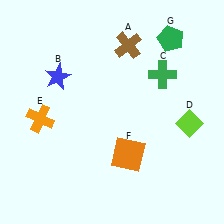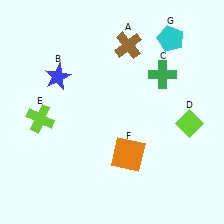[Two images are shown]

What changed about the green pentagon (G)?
In Image 1, G is green. In Image 2, it changed to cyan.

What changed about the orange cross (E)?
In Image 1, E is orange. In Image 2, it changed to lime.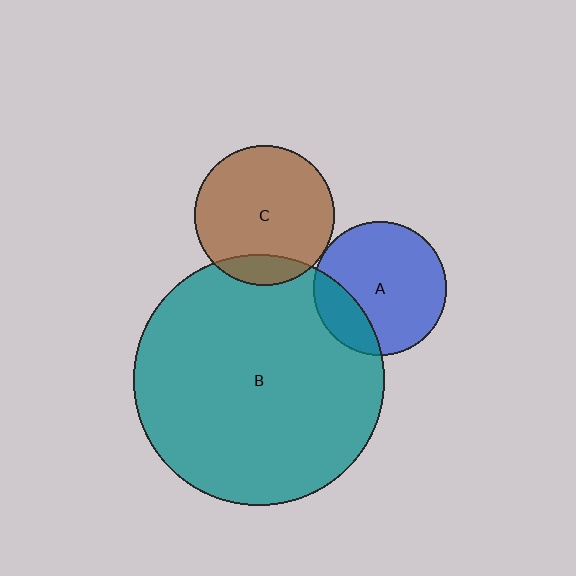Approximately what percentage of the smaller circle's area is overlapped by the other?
Approximately 5%.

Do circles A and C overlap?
Yes.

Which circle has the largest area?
Circle B (teal).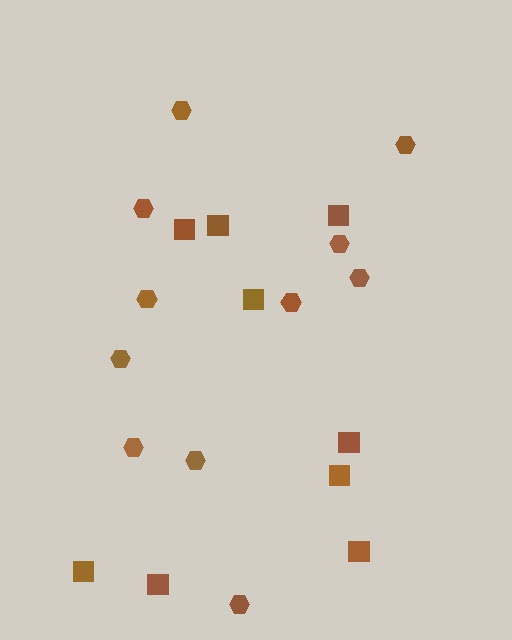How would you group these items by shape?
There are 2 groups: one group of hexagons (11) and one group of squares (9).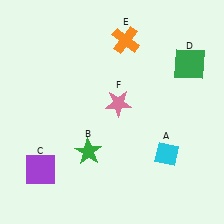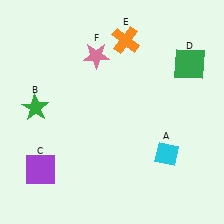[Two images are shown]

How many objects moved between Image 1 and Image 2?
2 objects moved between the two images.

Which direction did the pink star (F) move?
The pink star (F) moved up.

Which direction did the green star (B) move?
The green star (B) moved left.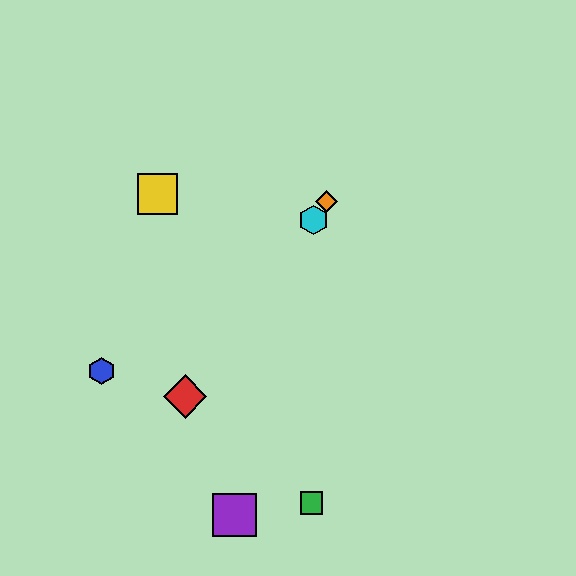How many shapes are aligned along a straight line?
3 shapes (the red diamond, the orange diamond, the cyan hexagon) are aligned along a straight line.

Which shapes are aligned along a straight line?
The red diamond, the orange diamond, the cyan hexagon are aligned along a straight line.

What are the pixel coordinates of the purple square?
The purple square is at (235, 515).